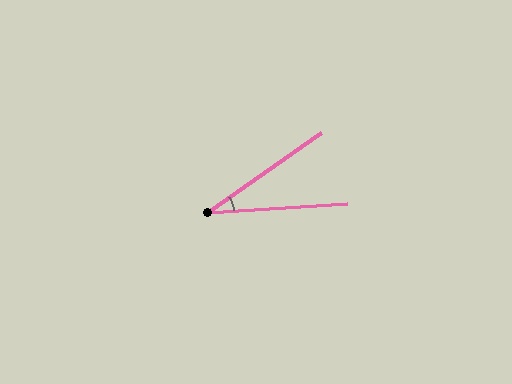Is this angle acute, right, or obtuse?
It is acute.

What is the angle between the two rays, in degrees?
Approximately 32 degrees.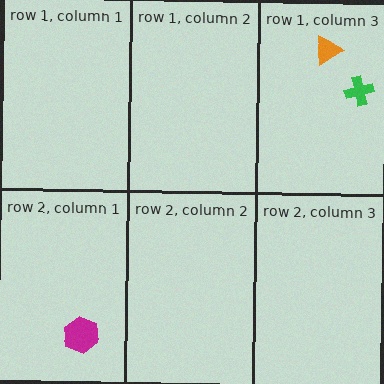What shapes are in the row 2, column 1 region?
The magenta hexagon.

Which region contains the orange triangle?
The row 1, column 3 region.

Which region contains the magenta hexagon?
The row 2, column 1 region.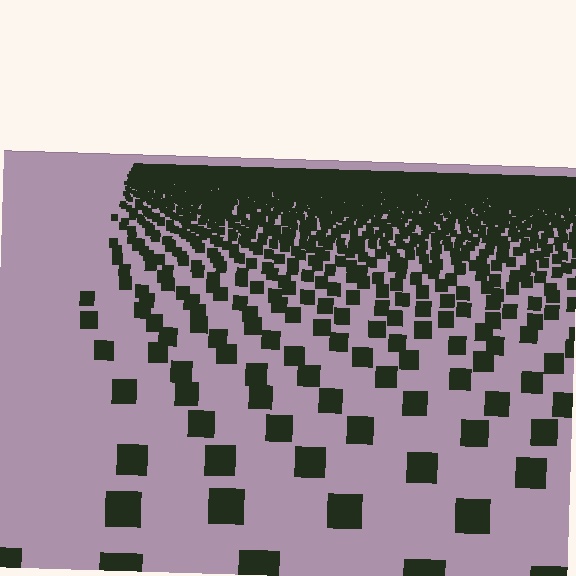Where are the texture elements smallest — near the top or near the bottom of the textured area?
Near the top.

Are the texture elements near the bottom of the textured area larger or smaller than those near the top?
Larger. Near the bottom, elements are closer to the viewer and appear at a bigger on-screen size.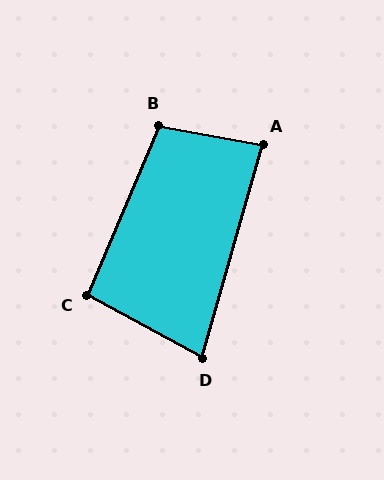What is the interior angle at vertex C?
Approximately 95 degrees (obtuse).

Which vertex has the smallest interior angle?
D, at approximately 77 degrees.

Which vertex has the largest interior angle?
B, at approximately 103 degrees.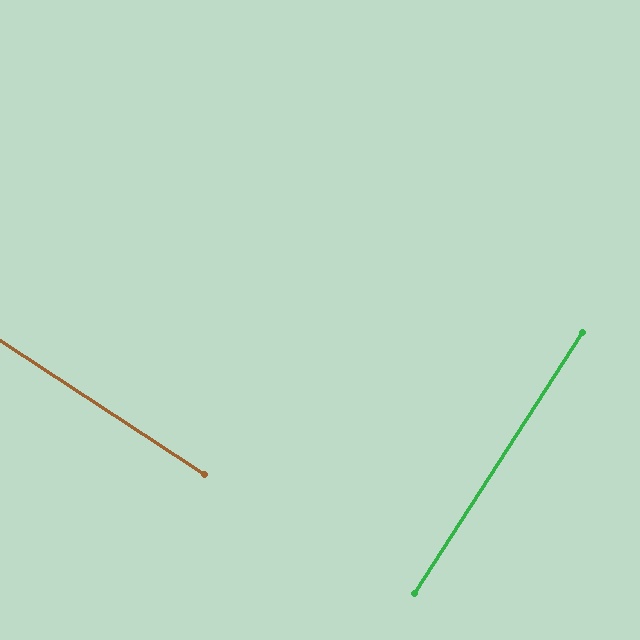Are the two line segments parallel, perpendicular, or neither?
Perpendicular — they meet at approximately 90°.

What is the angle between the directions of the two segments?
Approximately 90 degrees.